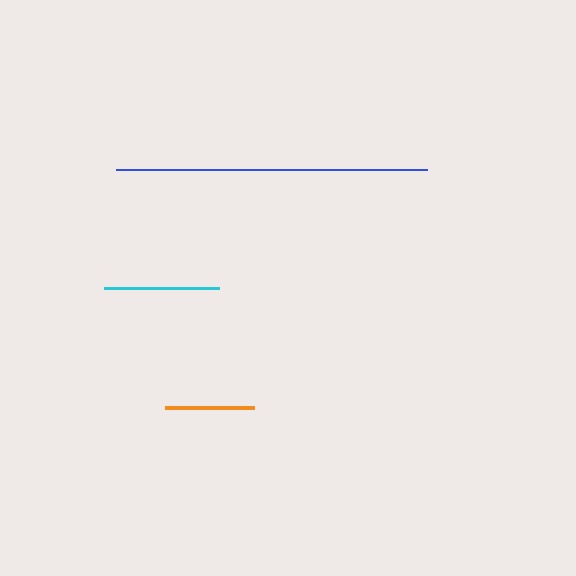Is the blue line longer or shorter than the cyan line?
The blue line is longer than the cyan line.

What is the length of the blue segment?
The blue segment is approximately 311 pixels long.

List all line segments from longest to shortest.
From longest to shortest: blue, cyan, orange.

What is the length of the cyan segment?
The cyan segment is approximately 115 pixels long.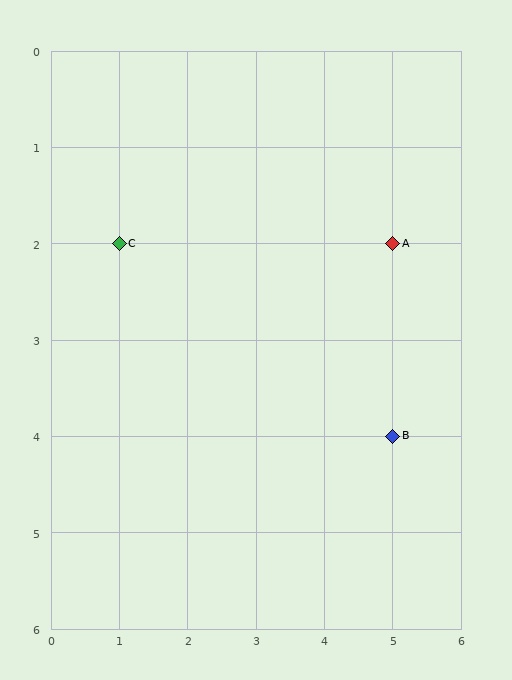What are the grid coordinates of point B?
Point B is at grid coordinates (5, 4).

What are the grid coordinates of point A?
Point A is at grid coordinates (5, 2).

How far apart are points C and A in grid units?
Points C and A are 4 columns apart.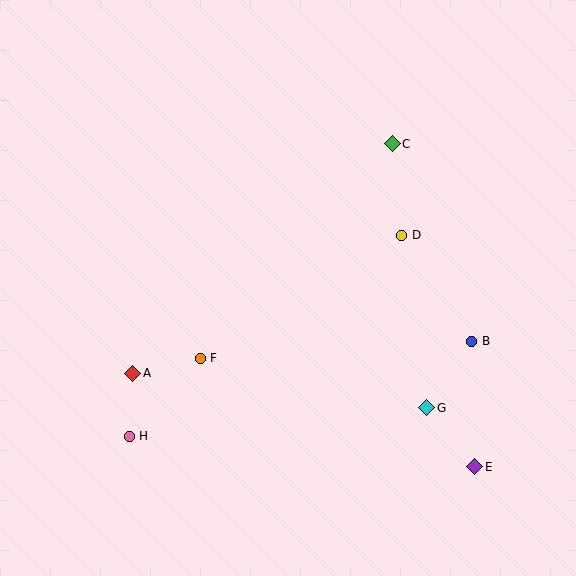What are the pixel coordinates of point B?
Point B is at (472, 341).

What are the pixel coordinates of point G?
Point G is at (427, 408).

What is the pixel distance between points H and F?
The distance between H and F is 105 pixels.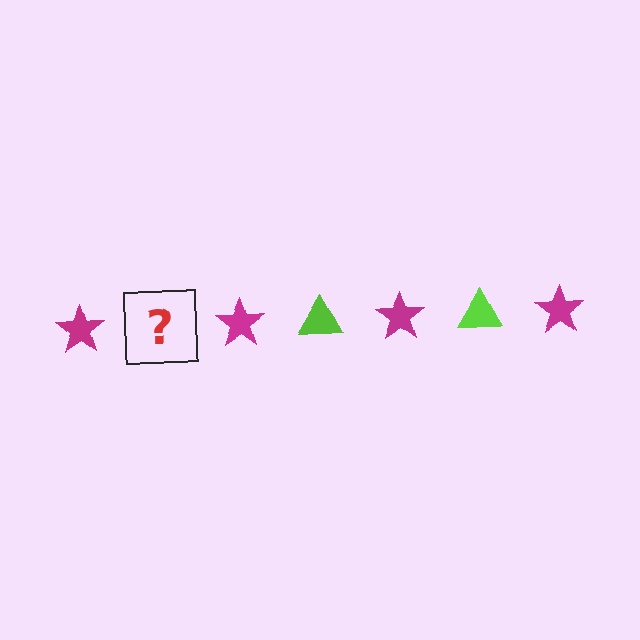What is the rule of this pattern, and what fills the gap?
The rule is that the pattern alternates between magenta star and lime triangle. The gap should be filled with a lime triangle.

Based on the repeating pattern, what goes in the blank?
The blank should be a lime triangle.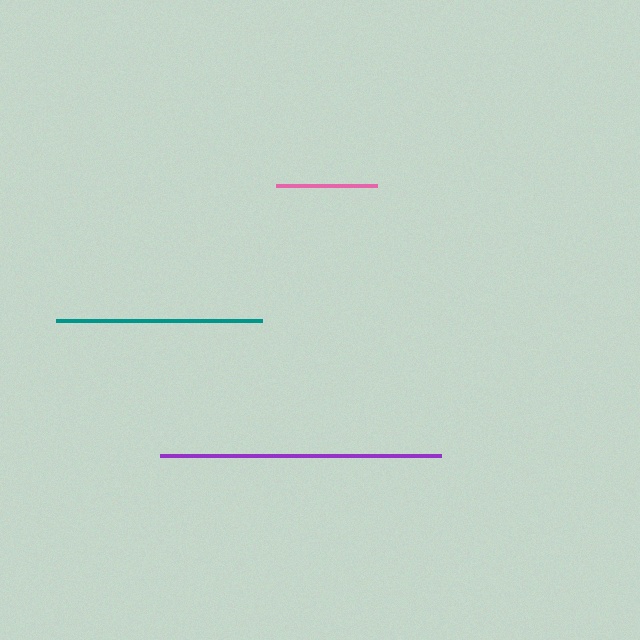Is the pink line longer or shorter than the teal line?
The teal line is longer than the pink line.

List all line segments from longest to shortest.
From longest to shortest: purple, teal, pink.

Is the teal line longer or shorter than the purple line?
The purple line is longer than the teal line.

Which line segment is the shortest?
The pink line is the shortest at approximately 101 pixels.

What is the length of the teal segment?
The teal segment is approximately 206 pixels long.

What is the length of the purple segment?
The purple segment is approximately 280 pixels long.